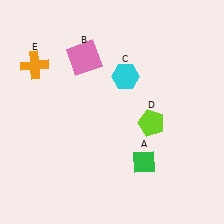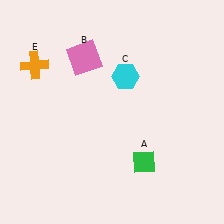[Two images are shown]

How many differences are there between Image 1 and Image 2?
There is 1 difference between the two images.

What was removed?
The lime pentagon (D) was removed in Image 2.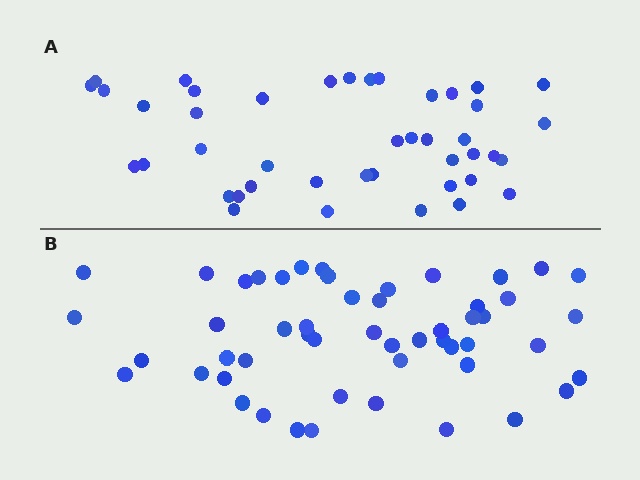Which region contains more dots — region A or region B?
Region B (the bottom region) has more dots.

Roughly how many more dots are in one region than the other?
Region B has roughly 8 or so more dots than region A.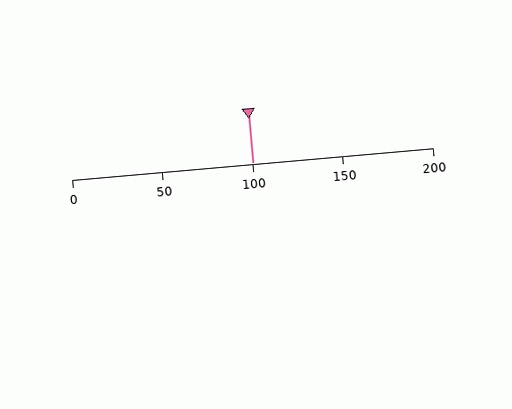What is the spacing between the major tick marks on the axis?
The major ticks are spaced 50 apart.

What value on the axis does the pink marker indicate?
The marker indicates approximately 100.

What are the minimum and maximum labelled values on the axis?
The axis runs from 0 to 200.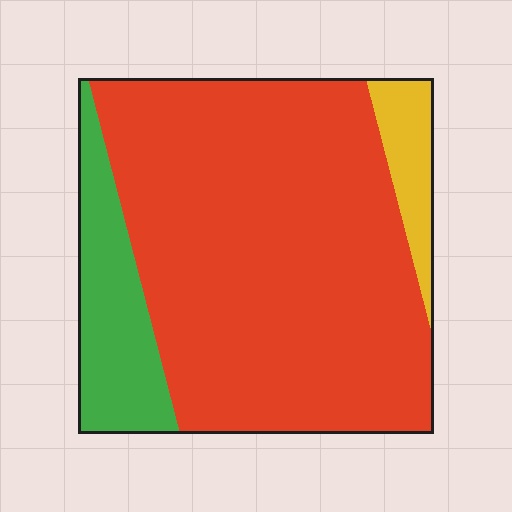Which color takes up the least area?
Yellow, at roughly 5%.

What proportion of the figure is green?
Green covers 16% of the figure.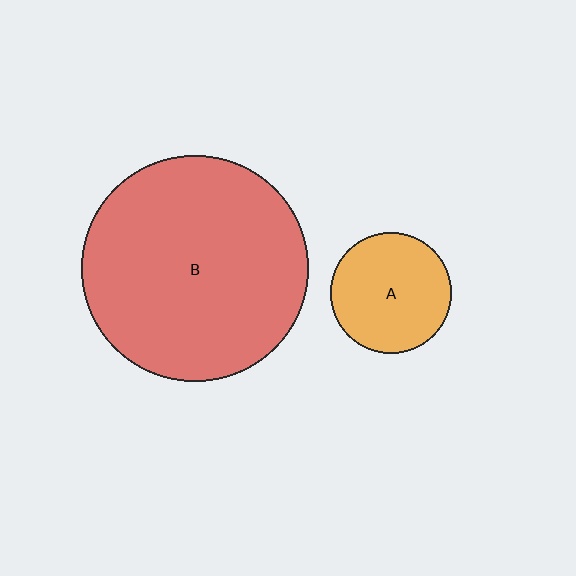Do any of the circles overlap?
No, none of the circles overlap.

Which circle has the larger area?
Circle B (red).